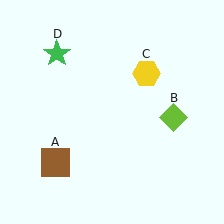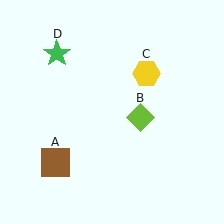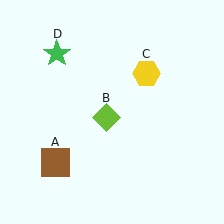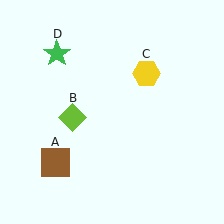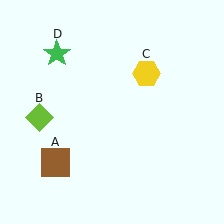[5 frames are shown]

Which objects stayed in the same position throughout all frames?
Brown square (object A) and yellow hexagon (object C) and green star (object D) remained stationary.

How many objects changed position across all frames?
1 object changed position: lime diamond (object B).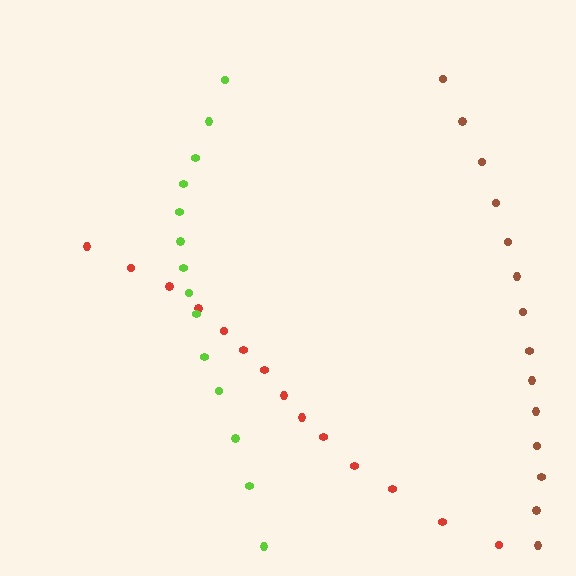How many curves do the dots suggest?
There are 3 distinct paths.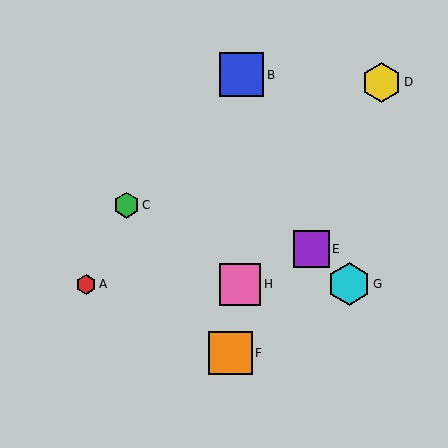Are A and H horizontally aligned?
Yes, both are at y≈284.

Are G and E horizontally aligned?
No, G is at y≈284 and E is at y≈249.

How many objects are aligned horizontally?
3 objects (A, G, H) are aligned horizontally.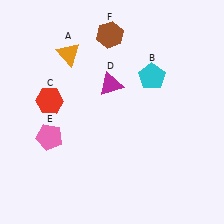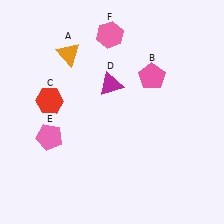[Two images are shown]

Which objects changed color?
B changed from cyan to pink. F changed from brown to pink.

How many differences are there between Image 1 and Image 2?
There are 2 differences between the two images.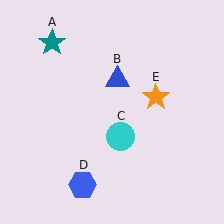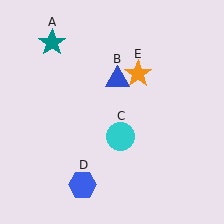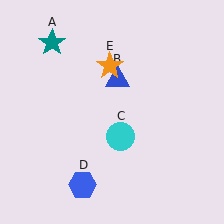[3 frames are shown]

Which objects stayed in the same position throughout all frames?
Teal star (object A) and blue triangle (object B) and cyan circle (object C) and blue hexagon (object D) remained stationary.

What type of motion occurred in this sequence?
The orange star (object E) rotated counterclockwise around the center of the scene.